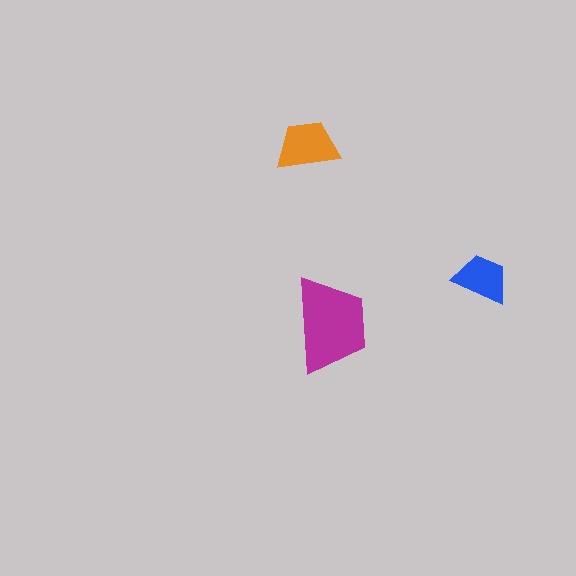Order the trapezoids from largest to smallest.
the magenta one, the orange one, the blue one.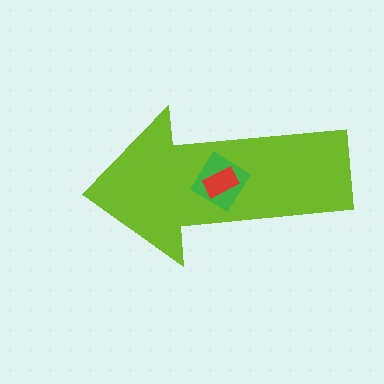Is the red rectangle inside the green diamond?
Yes.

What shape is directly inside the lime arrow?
The green diamond.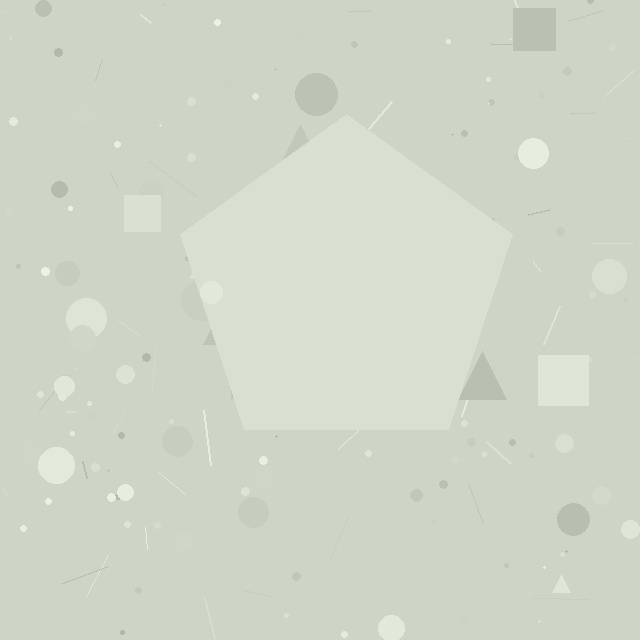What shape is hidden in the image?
A pentagon is hidden in the image.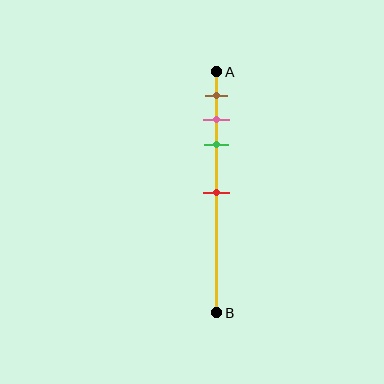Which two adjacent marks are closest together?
The pink and green marks are the closest adjacent pair.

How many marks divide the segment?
There are 4 marks dividing the segment.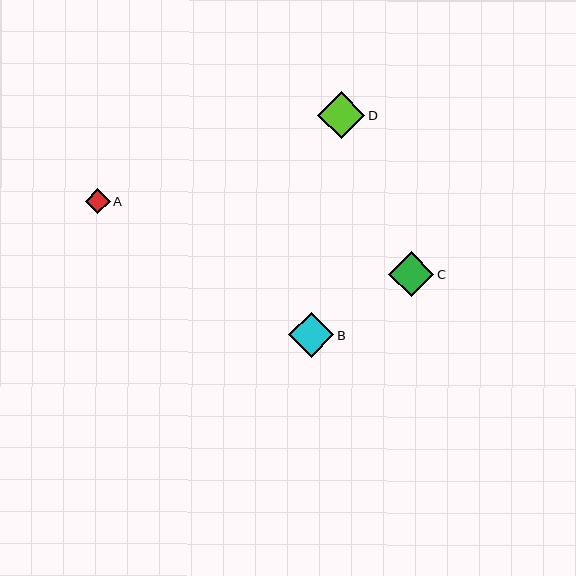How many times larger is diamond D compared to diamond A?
Diamond D is approximately 1.9 times the size of diamond A.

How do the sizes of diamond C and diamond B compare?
Diamond C and diamond B are approximately the same size.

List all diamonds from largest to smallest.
From largest to smallest: D, C, B, A.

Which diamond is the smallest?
Diamond A is the smallest with a size of approximately 25 pixels.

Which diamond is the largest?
Diamond D is the largest with a size of approximately 47 pixels.